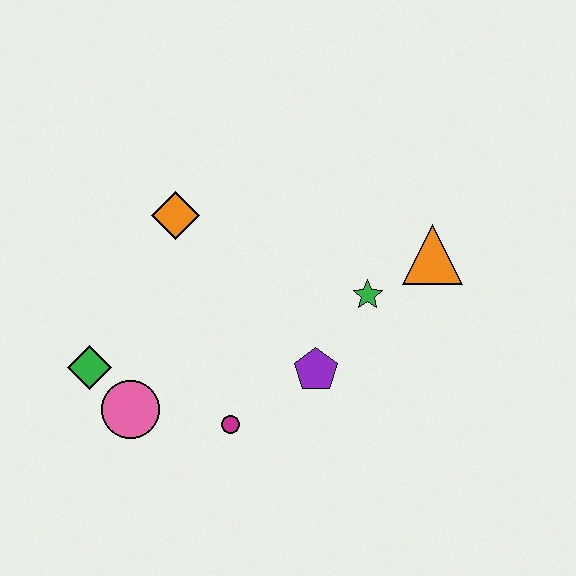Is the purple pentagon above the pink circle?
Yes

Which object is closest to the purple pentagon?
The green star is closest to the purple pentagon.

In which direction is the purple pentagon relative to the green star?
The purple pentagon is below the green star.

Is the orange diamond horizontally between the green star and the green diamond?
Yes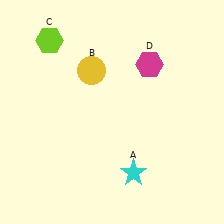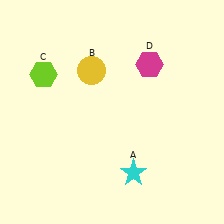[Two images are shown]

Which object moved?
The lime hexagon (C) moved down.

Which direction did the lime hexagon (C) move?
The lime hexagon (C) moved down.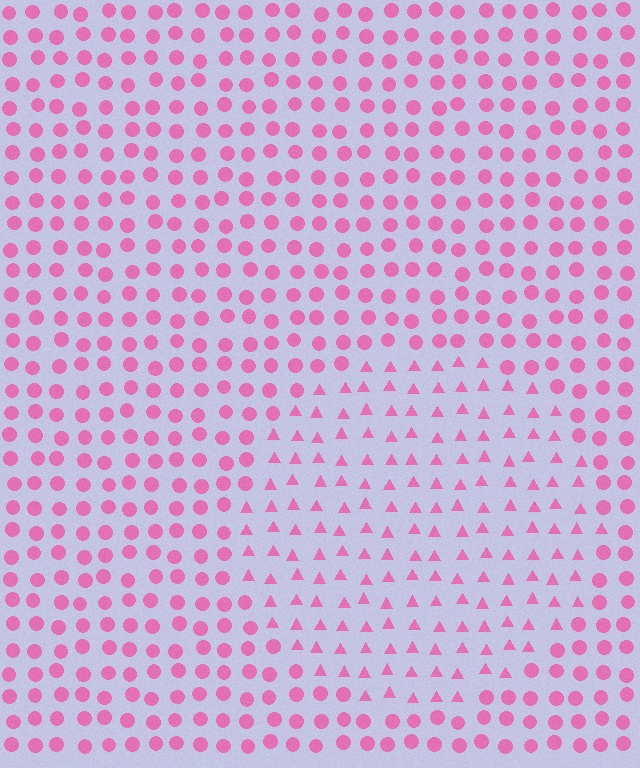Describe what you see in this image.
The image is filled with small pink elements arranged in a uniform grid. A circle-shaped region contains triangles, while the surrounding area contains circles. The boundary is defined purely by the change in element shape.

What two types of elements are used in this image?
The image uses triangles inside the circle region and circles outside it.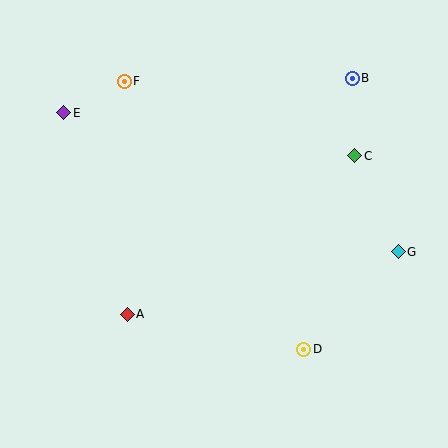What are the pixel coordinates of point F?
Point F is at (124, 81).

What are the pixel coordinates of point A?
Point A is at (127, 314).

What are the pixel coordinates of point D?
Point D is at (304, 349).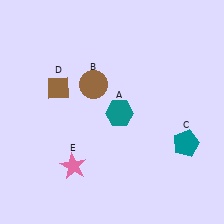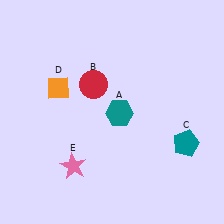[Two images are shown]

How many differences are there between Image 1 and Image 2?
There are 2 differences between the two images.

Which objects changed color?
B changed from brown to red. D changed from brown to orange.